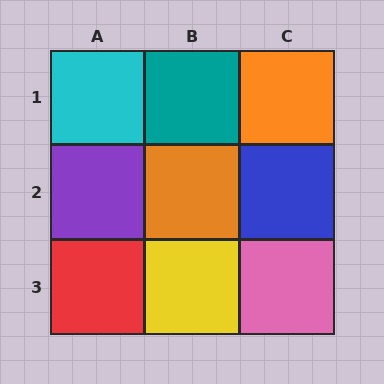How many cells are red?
1 cell is red.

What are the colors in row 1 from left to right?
Cyan, teal, orange.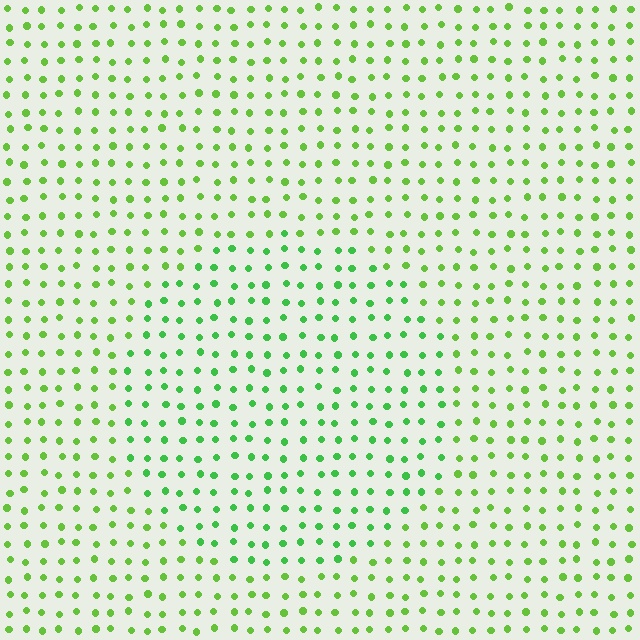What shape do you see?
I see a circle.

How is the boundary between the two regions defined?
The boundary is defined purely by a slight shift in hue (about 24 degrees). Spacing, size, and orientation are identical on both sides.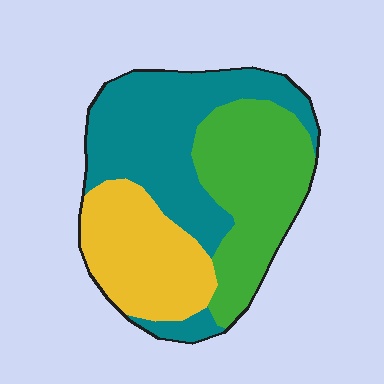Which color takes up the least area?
Yellow, at roughly 25%.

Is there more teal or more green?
Teal.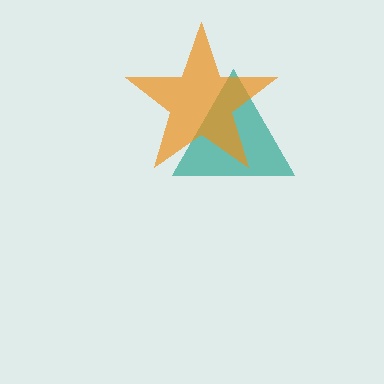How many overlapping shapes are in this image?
There are 2 overlapping shapes in the image.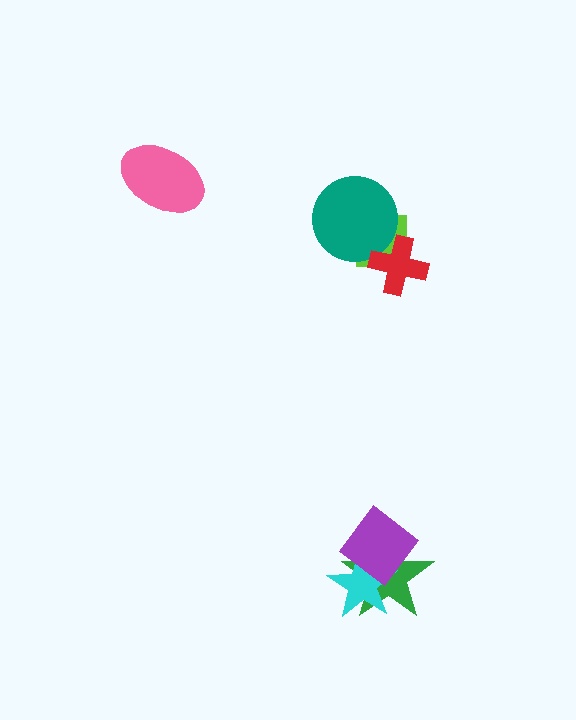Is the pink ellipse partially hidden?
No, no other shape covers it.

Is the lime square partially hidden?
Yes, it is partially covered by another shape.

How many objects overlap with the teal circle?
2 objects overlap with the teal circle.